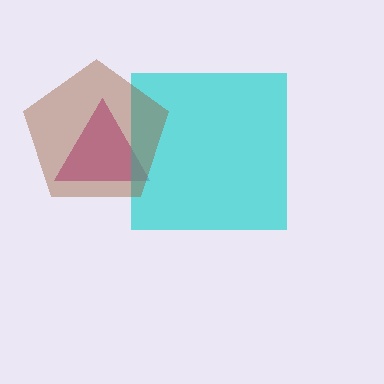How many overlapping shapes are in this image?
There are 3 overlapping shapes in the image.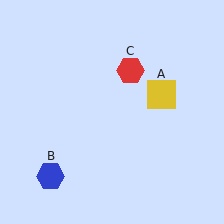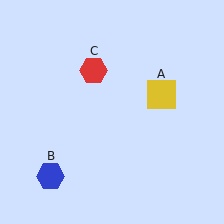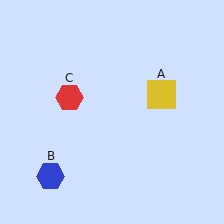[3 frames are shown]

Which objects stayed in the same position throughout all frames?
Yellow square (object A) and blue hexagon (object B) remained stationary.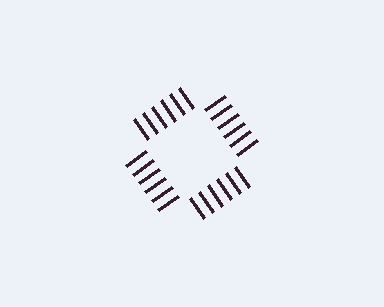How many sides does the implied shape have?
4 sides — the line-ends trace a square.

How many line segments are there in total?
24 — 6 along each of the 4 edges.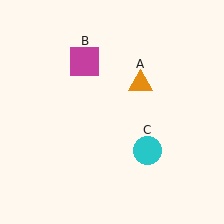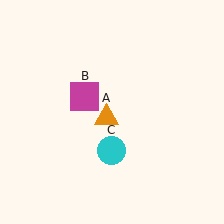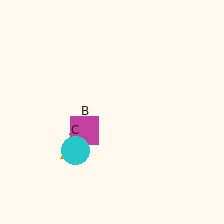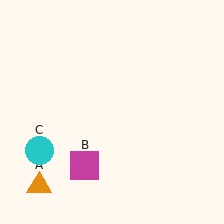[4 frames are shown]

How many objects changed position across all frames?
3 objects changed position: orange triangle (object A), magenta square (object B), cyan circle (object C).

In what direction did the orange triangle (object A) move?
The orange triangle (object A) moved down and to the left.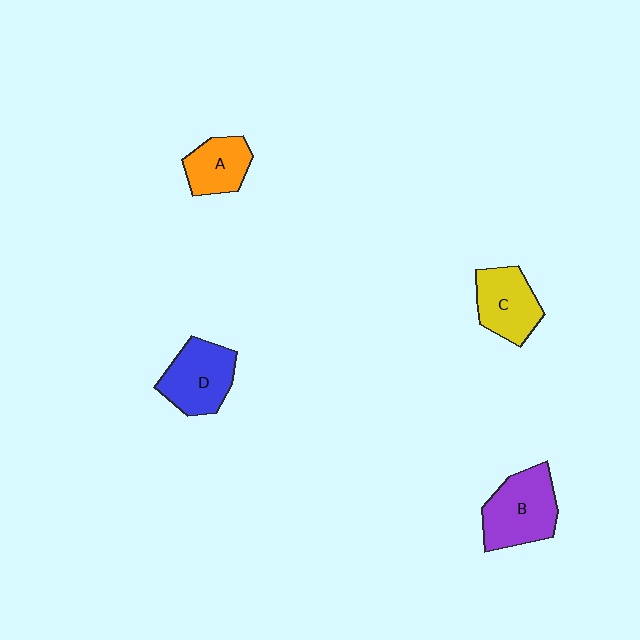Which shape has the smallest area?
Shape A (orange).